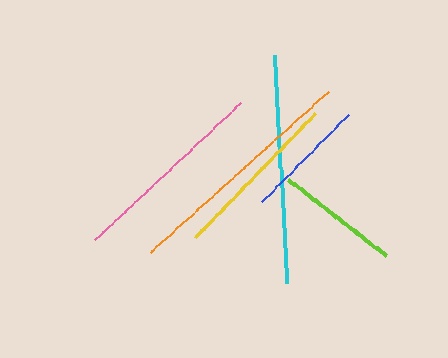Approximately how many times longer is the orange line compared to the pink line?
The orange line is approximately 1.2 times the length of the pink line.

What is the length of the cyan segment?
The cyan segment is approximately 228 pixels long.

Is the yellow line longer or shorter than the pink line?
The pink line is longer than the yellow line.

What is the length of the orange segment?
The orange segment is approximately 241 pixels long.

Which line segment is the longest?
The orange line is the longest at approximately 241 pixels.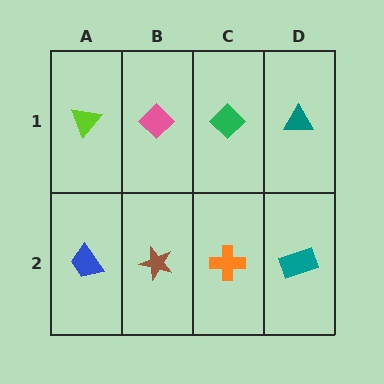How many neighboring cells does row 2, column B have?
3.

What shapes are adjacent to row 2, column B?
A pink diamond (row 1, column B), a blue trapezoid (row 2, column A), an orange cross (row 2, column C).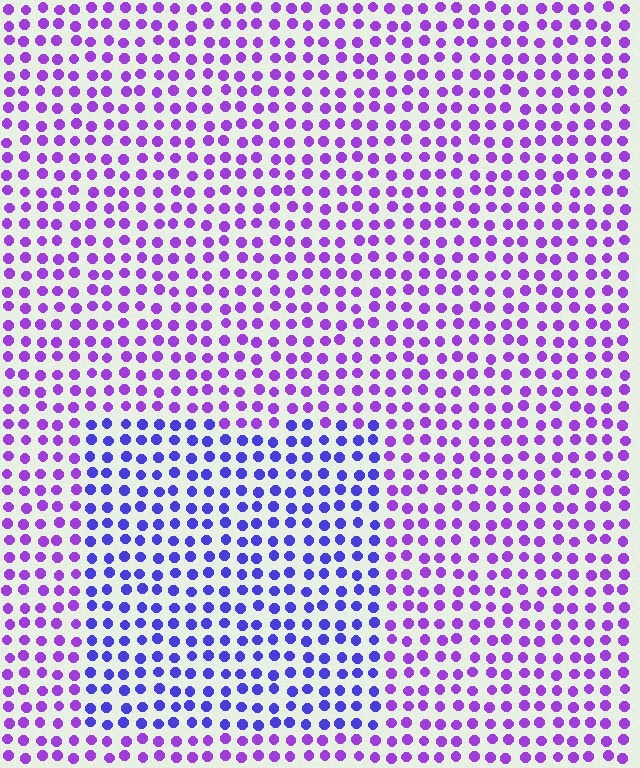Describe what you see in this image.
The image is filled with small purple elements in a uniform arrangement. A rectangle-shaped region is visible where the elements are tinted to a slightly different hue, forming a subtle color boundary.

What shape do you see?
I see a rectangle.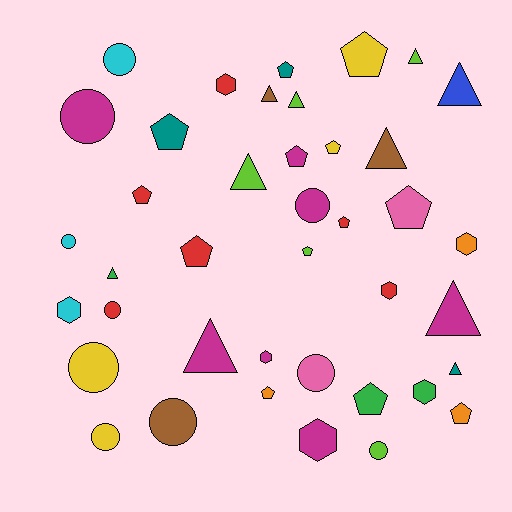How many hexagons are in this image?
There are 7 hexagons.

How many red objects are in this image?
There are 6 red objects.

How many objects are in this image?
There are 40 objects.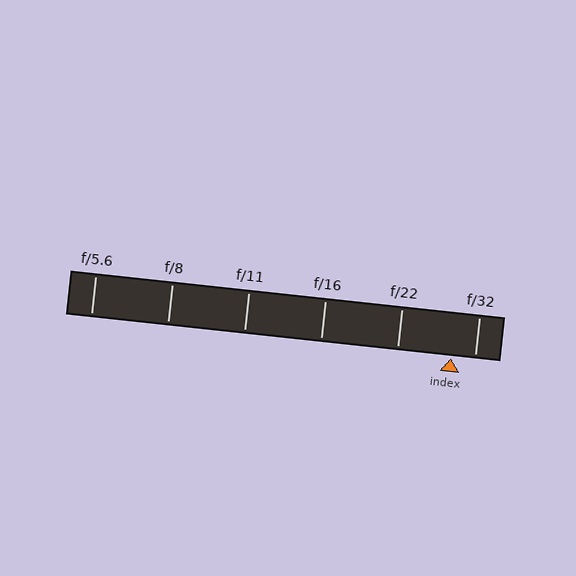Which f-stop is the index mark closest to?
The index mark is closest to f/32.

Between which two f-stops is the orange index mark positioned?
The index mark is between f/22 and f/32.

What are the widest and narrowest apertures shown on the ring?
The widest aperture shown is f/5.6 and the narrowest is f/32.